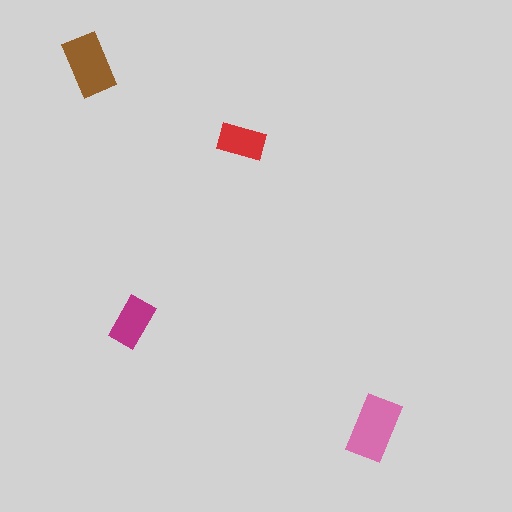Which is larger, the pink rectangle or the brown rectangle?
The pink one.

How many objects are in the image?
There are 4 objects in the image.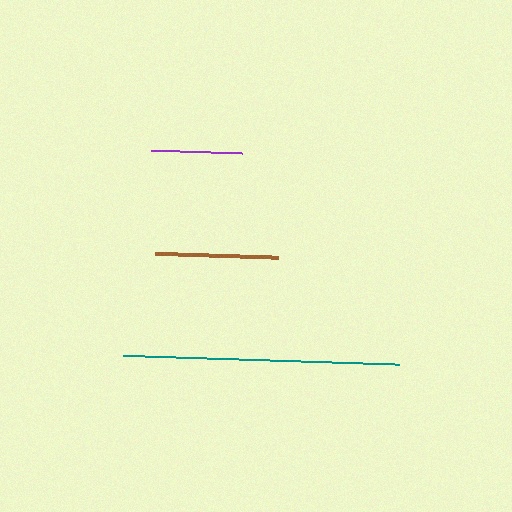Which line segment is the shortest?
The purple line is the shortest at approximately 91 pixels.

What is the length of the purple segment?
The purple segment is approximately 91 pixels long.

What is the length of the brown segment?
The brown segment is approximately 123 pixels long.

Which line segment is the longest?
The teal line is the longest at approximately 276 pixels.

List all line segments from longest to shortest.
From longest to shortest: teal, brown, purple.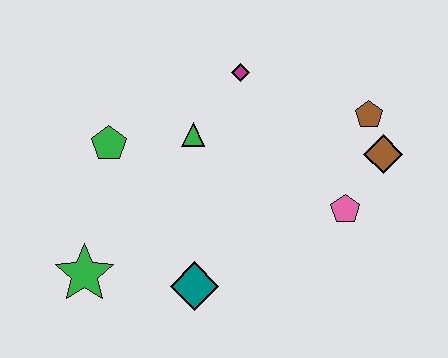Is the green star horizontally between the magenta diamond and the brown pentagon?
No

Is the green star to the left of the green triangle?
Yes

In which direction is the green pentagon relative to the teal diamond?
The green pentagon is above the teal diamond.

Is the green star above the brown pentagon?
No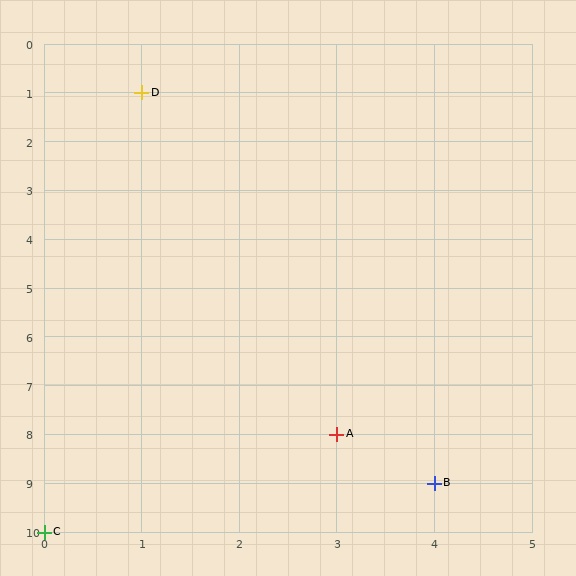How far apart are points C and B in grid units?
Points C and B are 4 columns and 1 row apart (about 4.1 grid units diagonally).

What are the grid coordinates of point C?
Point C is at grid coordinates (0, 10).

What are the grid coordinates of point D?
Point D is at grid coordinates (1, 1).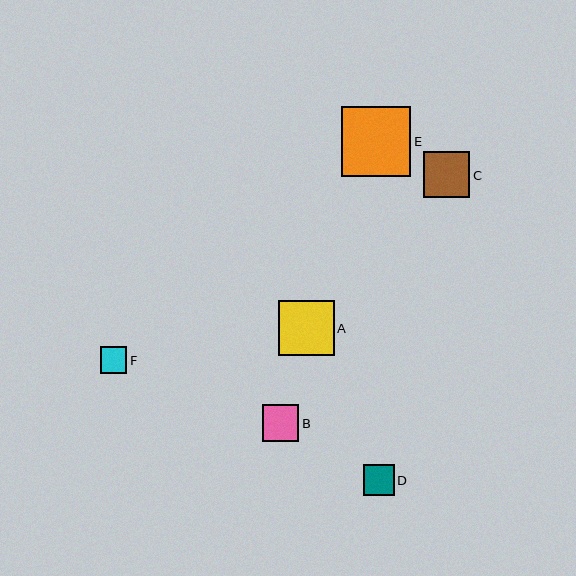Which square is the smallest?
Square F is the smallest with a size of approximately 26 pixels.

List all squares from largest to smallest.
From largest to smallest: E, A, C, B, D, F.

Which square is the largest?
Square E is the largest with a size of approximately 69 pixels.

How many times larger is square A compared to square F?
Square A is approximately 2.1 times the size of square F.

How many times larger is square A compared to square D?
Square A is approximately 1.8 times the size of square D.